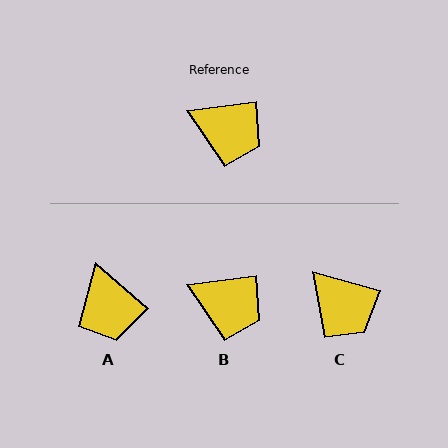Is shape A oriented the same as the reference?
No, it is off by about 49 degrees.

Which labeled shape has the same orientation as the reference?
B.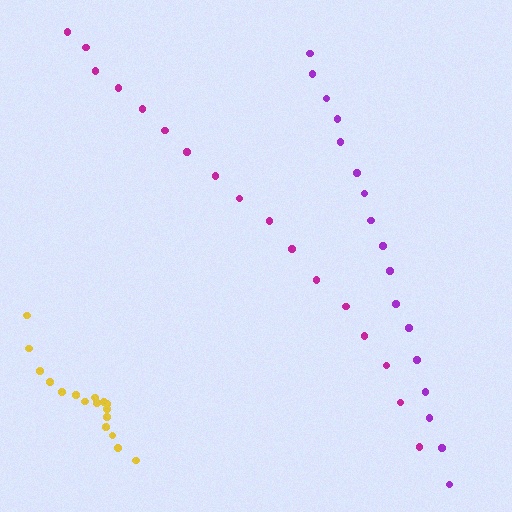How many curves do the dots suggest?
There are 3 distinct paths.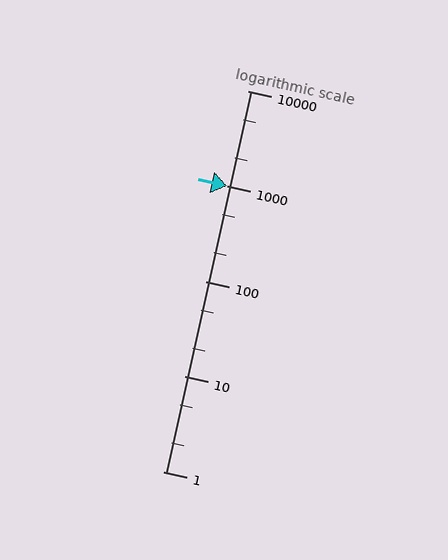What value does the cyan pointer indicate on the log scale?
The pointer indicates approximately 1000.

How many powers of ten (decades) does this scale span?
The scale spans 4 decades, from 1 to 10000.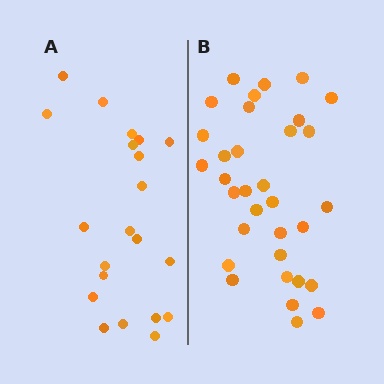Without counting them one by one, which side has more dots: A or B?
Region B (the right region) has more dots.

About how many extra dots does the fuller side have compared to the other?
Region B has roughly 12 or so more dots than region A.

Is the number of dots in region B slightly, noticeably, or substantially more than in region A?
Region B has substantially more. The ratio is roughly 1.6 to 1.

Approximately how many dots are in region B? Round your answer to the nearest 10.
About 30 dots. (The exact count is 33, which rounds to 30.)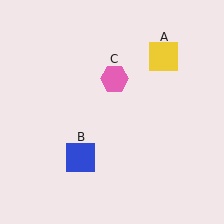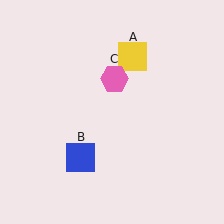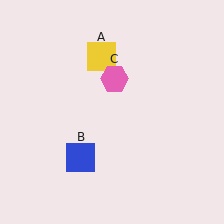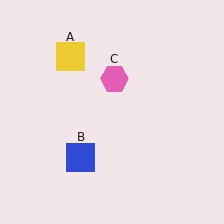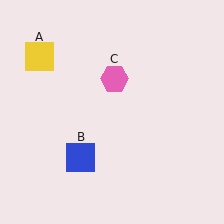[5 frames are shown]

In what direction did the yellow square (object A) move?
The yellow square (object A) moved left.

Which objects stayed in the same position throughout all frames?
Blue square (object B) and pink hexagon (object C) remained stationary.